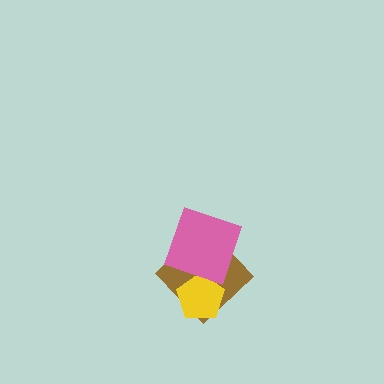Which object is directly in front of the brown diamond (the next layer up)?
The yellow pentagon is directly in front of the brown diamond.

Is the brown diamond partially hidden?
Yes, it is partially covered by another shape.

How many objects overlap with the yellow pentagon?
1 object overlaps with the yellow pentagon.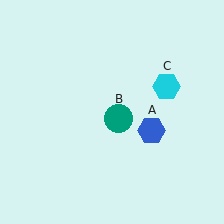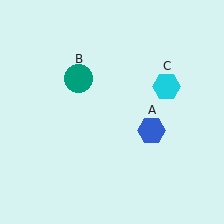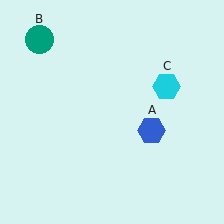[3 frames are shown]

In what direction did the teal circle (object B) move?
The teal circle (object B) moved up and to the left.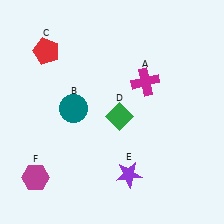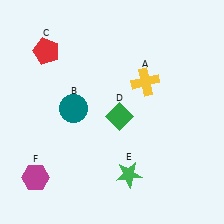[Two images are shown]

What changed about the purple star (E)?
In Image 1, E is purple. In Image 2, it changed to green.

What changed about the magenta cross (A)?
In Image 1, A is magenta. In Image 2, it changed to yellow.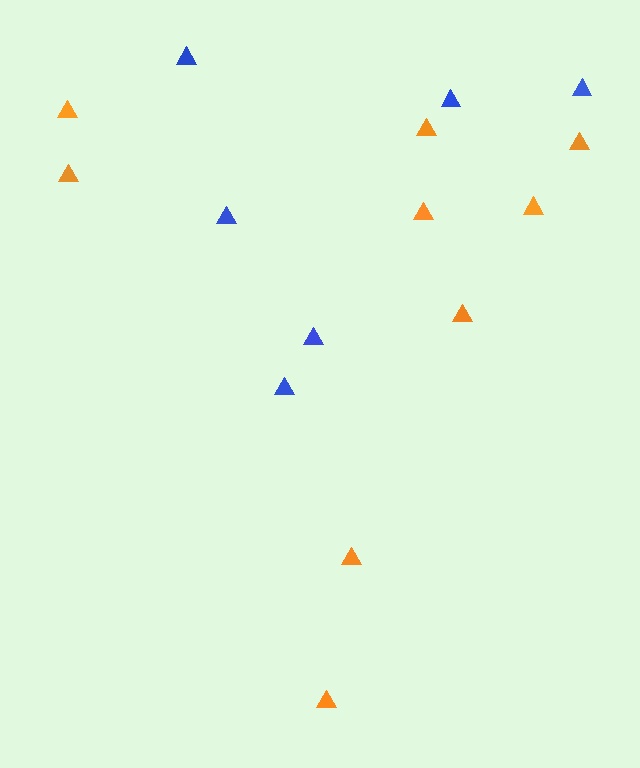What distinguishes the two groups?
There are 2 groups: one group of blue triangles (6) and one group of orange triangles (9).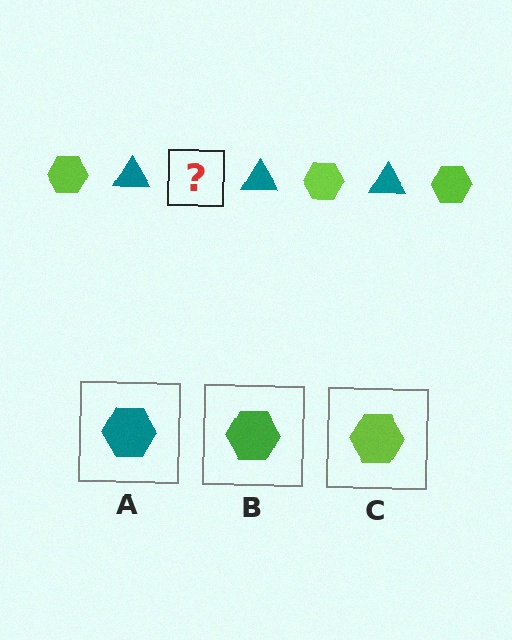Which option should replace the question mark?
Option C.